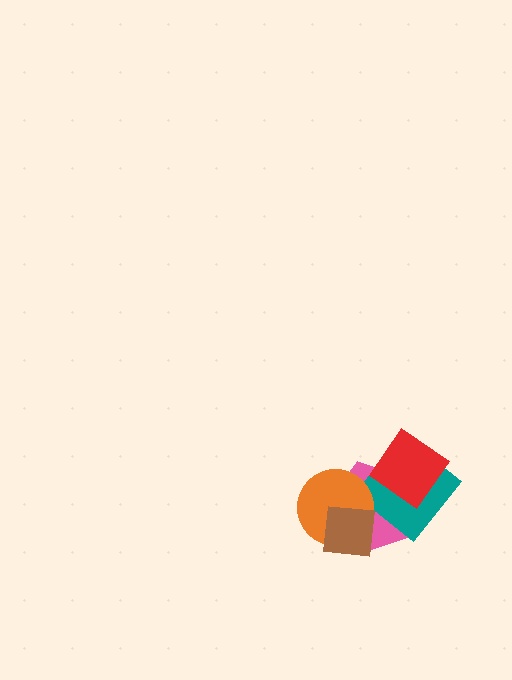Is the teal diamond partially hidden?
Yes, it is partially covered by another shape.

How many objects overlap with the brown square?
2 objects overlap with the brown square.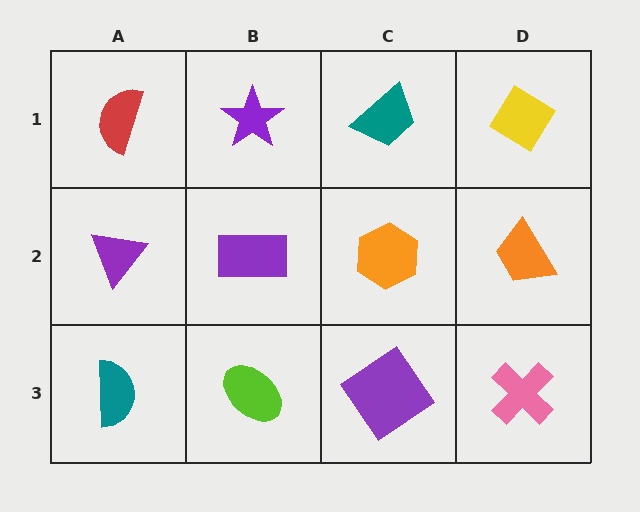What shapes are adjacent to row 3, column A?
A purple triangle (row 2, column A), a lime ellipse (row 3, column B).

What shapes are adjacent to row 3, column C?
An orange hexagon (row 2, column C), a lime ellipse (row 3, column B), a pink cross (row 3, column D).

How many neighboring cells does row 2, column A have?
3.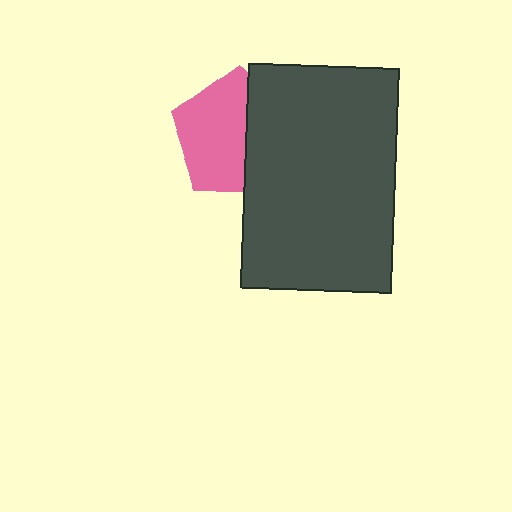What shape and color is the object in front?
The object in front is a dark gray rectangle.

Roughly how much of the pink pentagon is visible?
About half of it is visible (roughly 60%).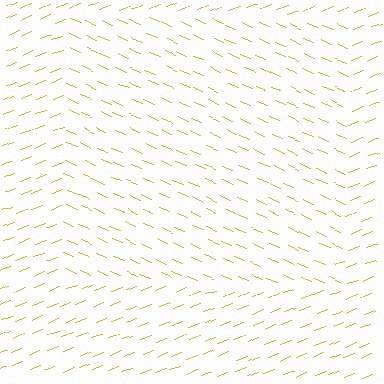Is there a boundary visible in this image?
Yes, there is a texture boundary formed by a change in line orientation.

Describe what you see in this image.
The image is filled with small yellow line segments. A rectangle region in the image has lines oriented differently from the surrounding lines, creating a visible texture boundary.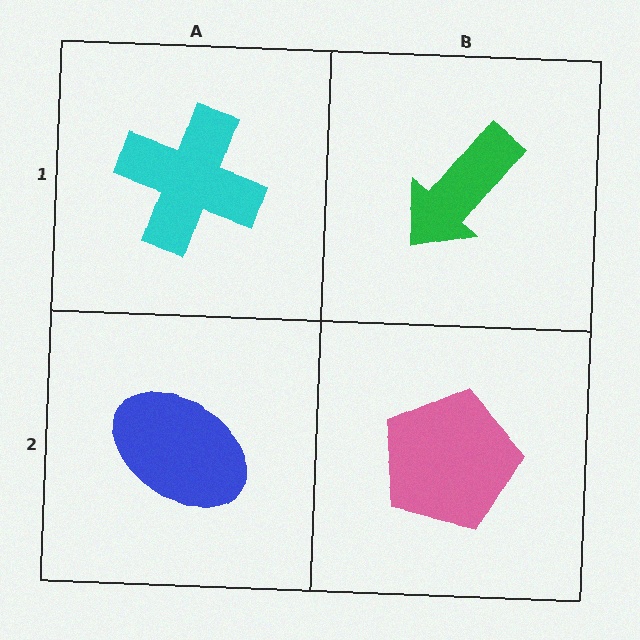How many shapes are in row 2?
2 shapes.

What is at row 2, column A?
A blue ellipse.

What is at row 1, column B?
A green arrow.